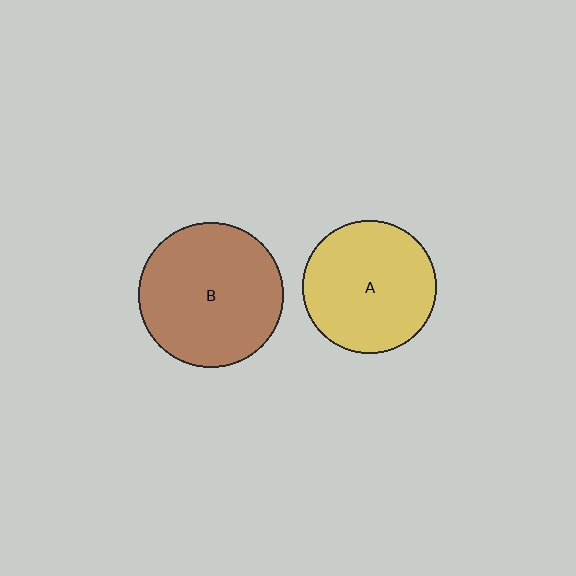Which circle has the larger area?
Circle B (brown).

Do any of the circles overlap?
No, none of the circles overlap.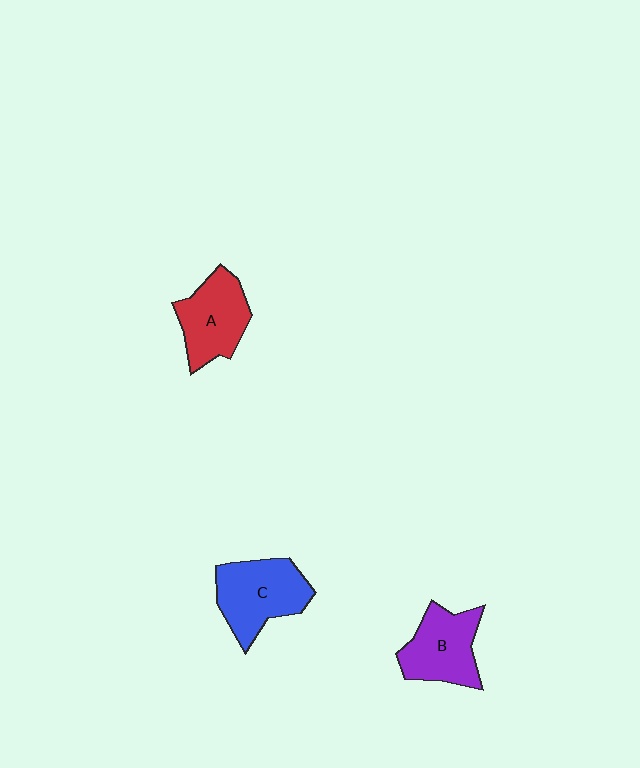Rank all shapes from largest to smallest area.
From largest to smallest: C (blue), A (red), B (purple).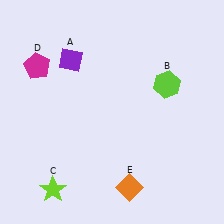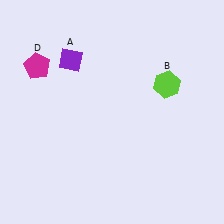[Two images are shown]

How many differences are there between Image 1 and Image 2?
There are 2 differences between the two images.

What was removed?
The orange diamond (E), the lime star (C) were removed in Image 2.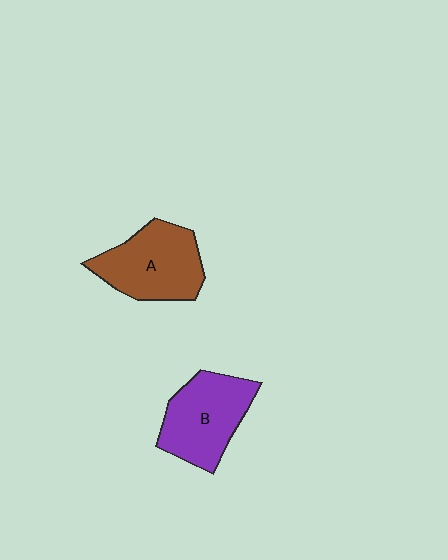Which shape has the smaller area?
Shape B (purple).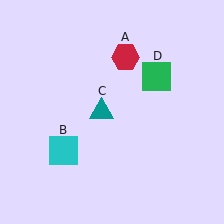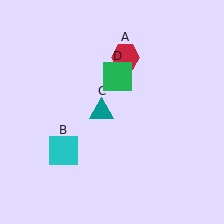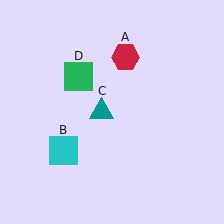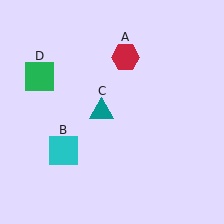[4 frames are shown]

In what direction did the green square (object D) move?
The green square (object D) moved left.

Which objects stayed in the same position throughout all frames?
Red hexagon (object A) and cyan square (object B) and teal triangle (object C) remained stationary.